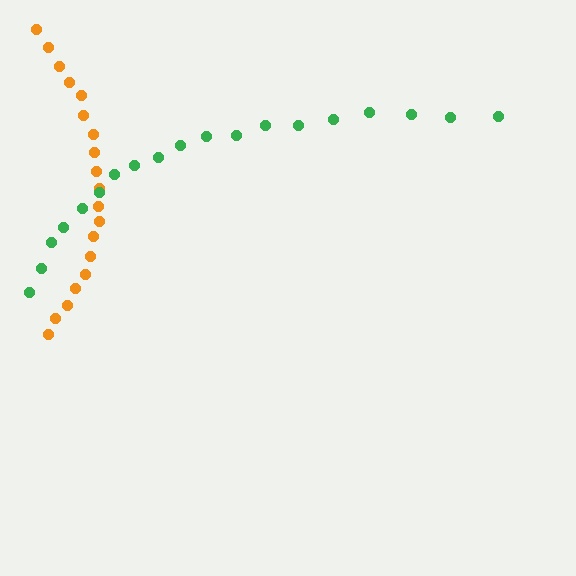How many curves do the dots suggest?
There are 2 distinct paths.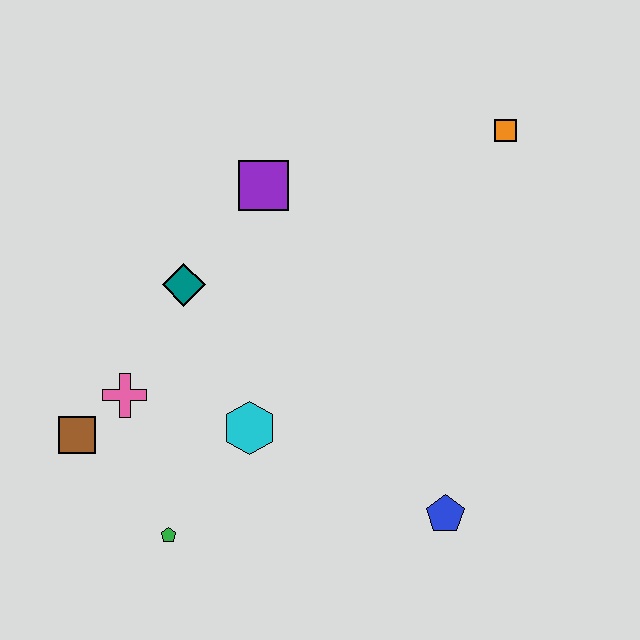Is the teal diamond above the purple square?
No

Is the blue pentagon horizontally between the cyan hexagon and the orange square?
Yes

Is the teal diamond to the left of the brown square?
No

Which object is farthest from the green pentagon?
The orange square is farthest from the green pentagon.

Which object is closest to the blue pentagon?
The cyan hexagon is closest to the blue pentagon.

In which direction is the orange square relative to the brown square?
The orange square is to the right of the brown square.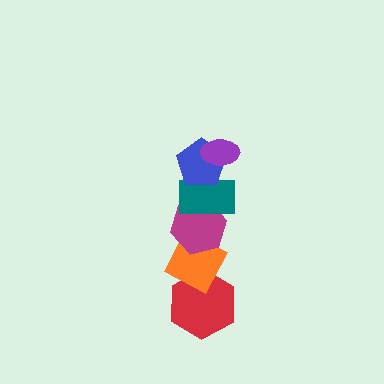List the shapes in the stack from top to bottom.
From top to bottom: the purple ellipse, the blue pentagon, the teal rectangle, the magenta hexagon, the orange diamond, the red hexagon.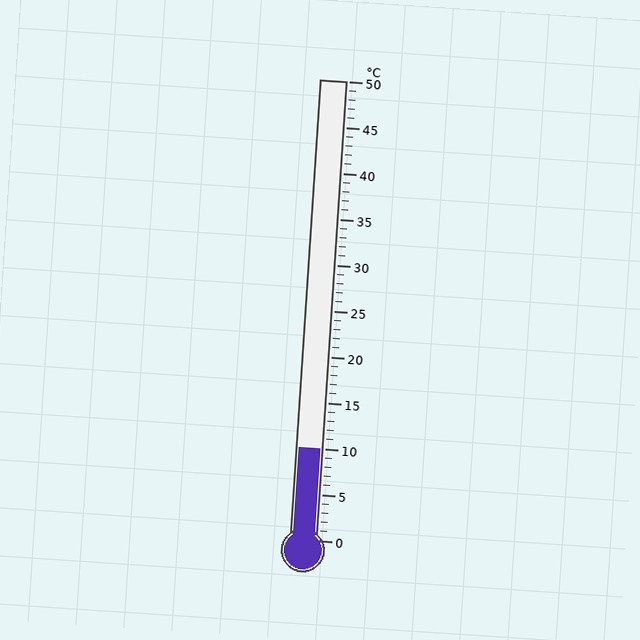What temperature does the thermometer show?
The thermometer shows approximately 10°C.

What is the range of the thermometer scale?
The thermometer scale ranges from 0°C to 50°C.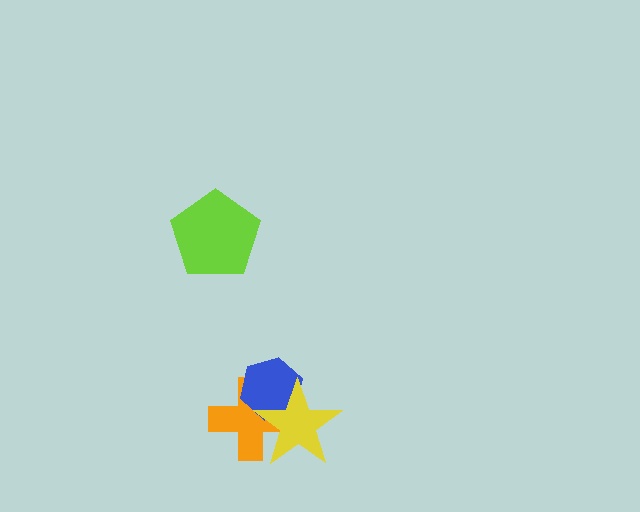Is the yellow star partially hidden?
No, no other shape covers it.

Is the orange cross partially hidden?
Yes, it is partially covered by another shape.